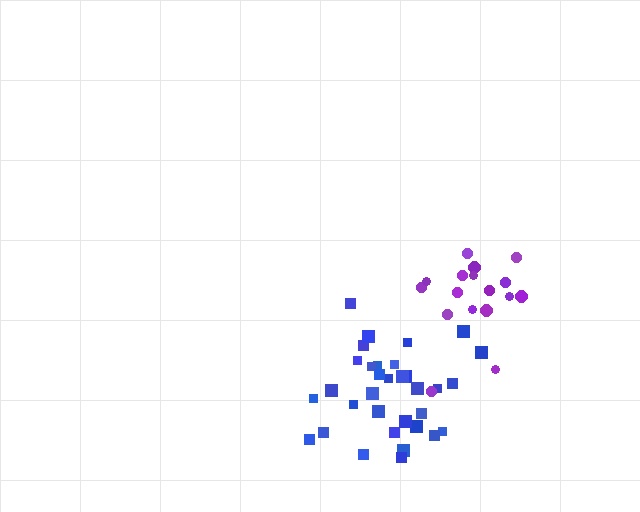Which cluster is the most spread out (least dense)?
Purple.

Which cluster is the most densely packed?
Blue.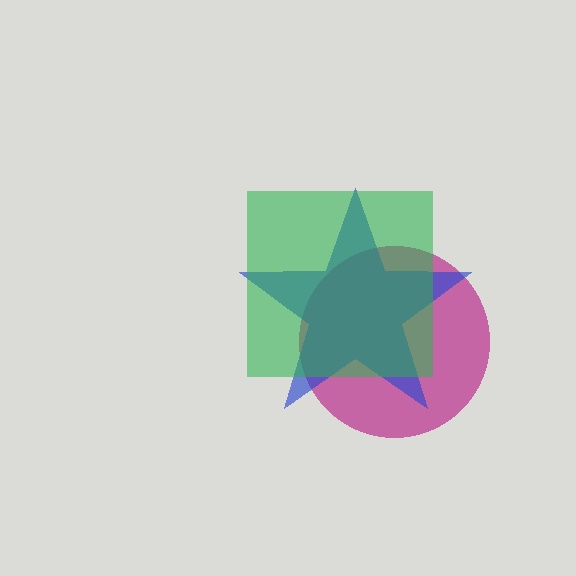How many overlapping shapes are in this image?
There are 3 overlapping shapes in the image.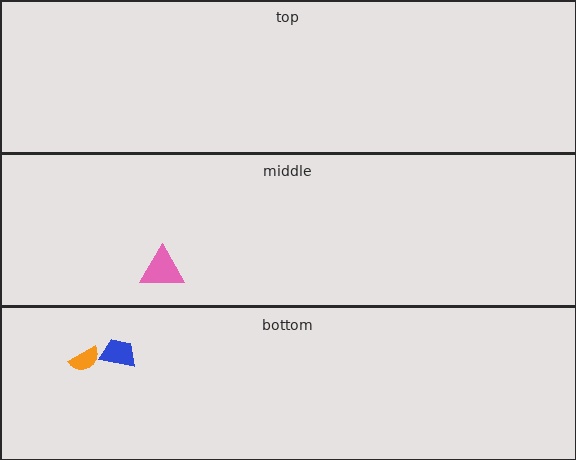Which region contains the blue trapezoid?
The bottom region.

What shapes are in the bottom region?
The orange semicircle, the blue trapezoid.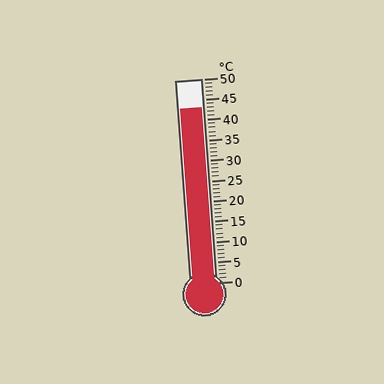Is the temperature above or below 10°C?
The temperature is above 10°C.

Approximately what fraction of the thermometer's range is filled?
The thermometer is filled to approximately 85% of its range.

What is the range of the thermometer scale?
The thermometer scale ranges from 0°C to 50°C.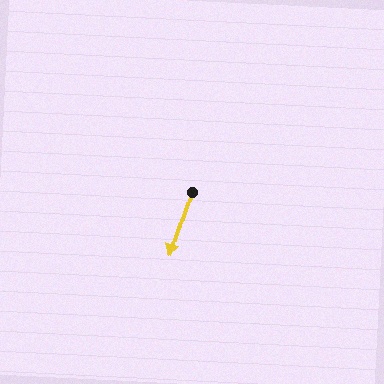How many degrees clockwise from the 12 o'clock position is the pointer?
Approximately 198 degrees.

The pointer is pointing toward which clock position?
Roughly 7 o'clock.